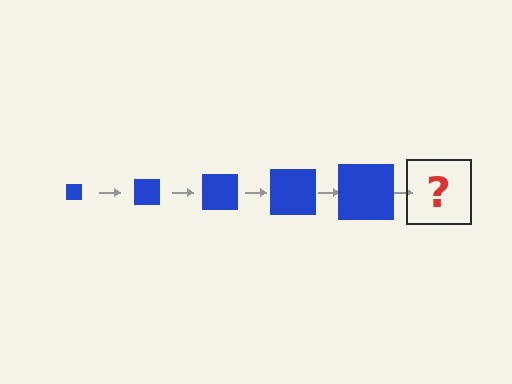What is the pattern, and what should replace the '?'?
The pattern is that the square gets progressively larger each step. The '?' should be a blue square, larger than the previous one.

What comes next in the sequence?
The next element should be a blue square, larger than the previous one.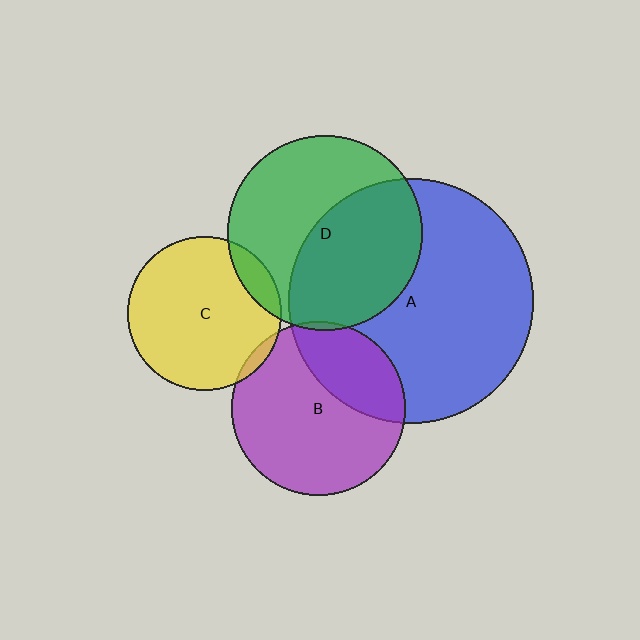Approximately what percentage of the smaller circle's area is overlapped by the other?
Approximately 5%.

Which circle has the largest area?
Circle A (blue).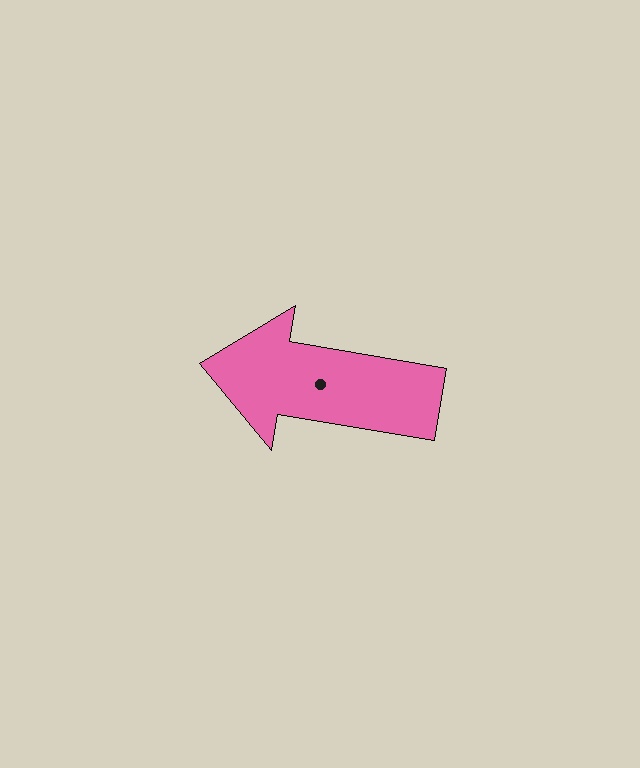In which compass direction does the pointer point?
West.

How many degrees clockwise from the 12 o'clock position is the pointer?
Approximately 279 degrees.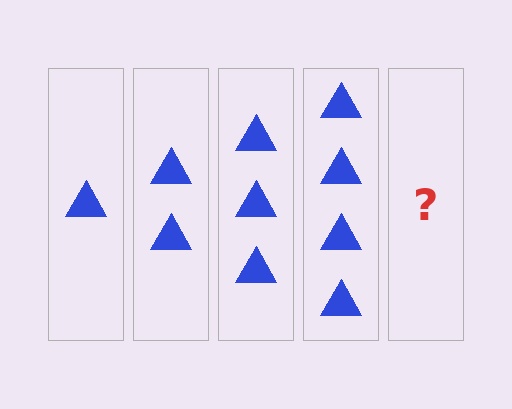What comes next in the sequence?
The next element should be 5 triangles.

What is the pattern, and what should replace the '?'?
The pattern is that each step adds one more triangle. The '?' should be 5 triangles.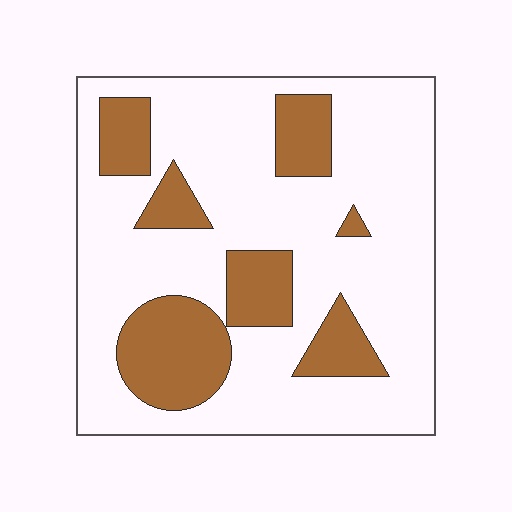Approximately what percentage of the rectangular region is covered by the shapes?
Approximately 25%.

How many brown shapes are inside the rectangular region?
7.